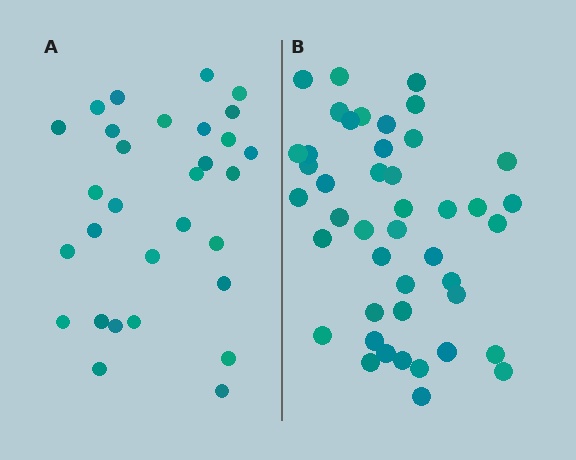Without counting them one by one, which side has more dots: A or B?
Region B (the right region) has more dots.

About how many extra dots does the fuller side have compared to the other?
Region B has approximately 15 more dots than region A.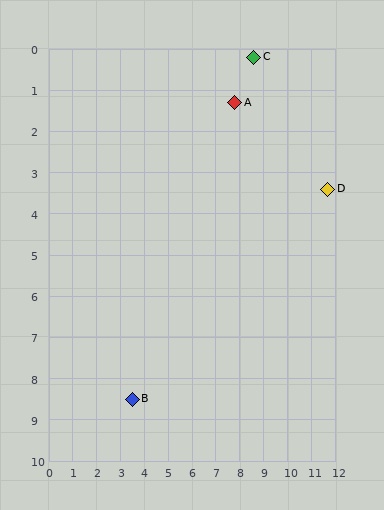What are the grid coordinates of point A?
Point A is at approximately (7.8, 1.3).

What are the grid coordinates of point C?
Point C is at approximately (8.6, 0.2).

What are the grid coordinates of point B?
Point B is at approximately (3.5, 8.5).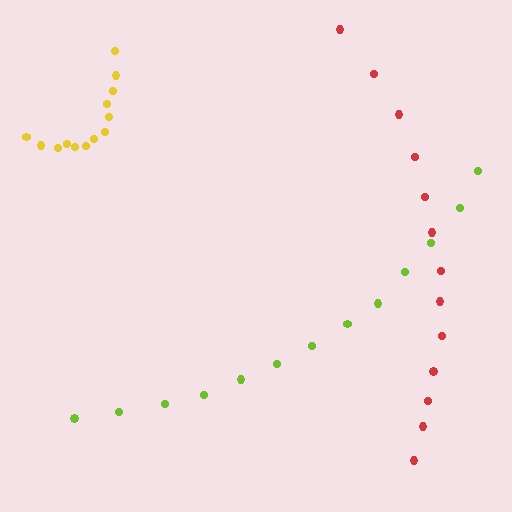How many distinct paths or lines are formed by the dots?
There are 3 distinct paths.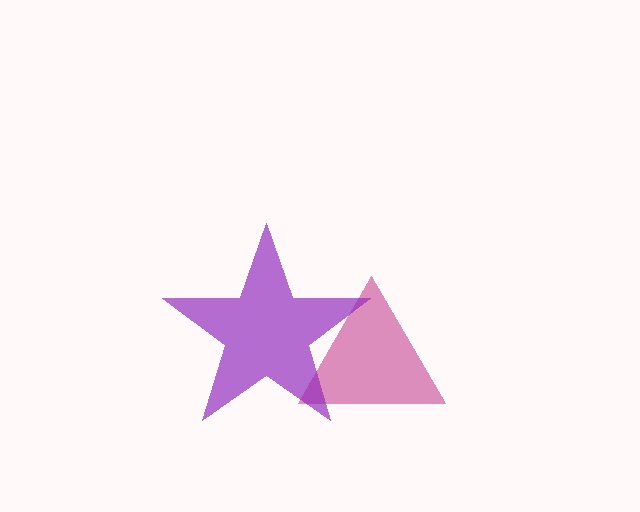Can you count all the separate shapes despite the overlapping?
Yes, there are 2 separate shapes.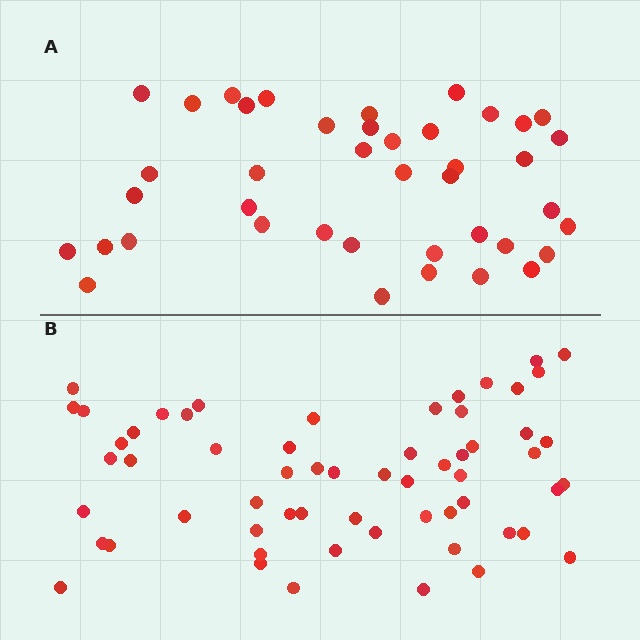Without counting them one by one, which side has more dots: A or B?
Region B (the bottom region) has more dots.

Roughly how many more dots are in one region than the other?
Region B has approximately 20 more dots than region A.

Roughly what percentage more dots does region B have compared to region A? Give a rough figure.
About 45% more.